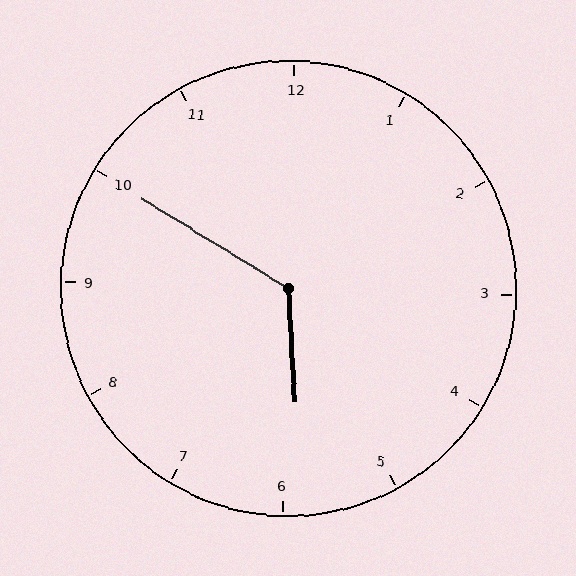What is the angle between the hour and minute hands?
Approximately 125 degrees.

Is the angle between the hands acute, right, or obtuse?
It is obtuse.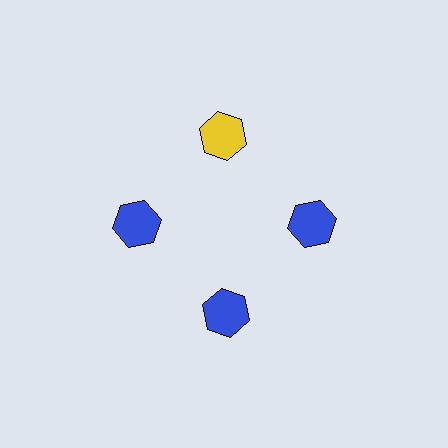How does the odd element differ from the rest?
It has a different color: yellow instead of blue.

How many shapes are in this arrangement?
There are 4 shapes arranged in a ring pattern.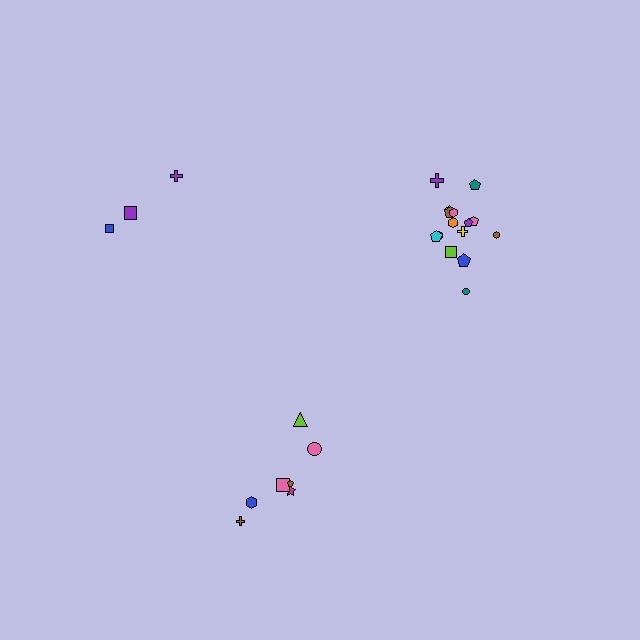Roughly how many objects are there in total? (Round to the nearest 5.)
Roughly 25 objects in total.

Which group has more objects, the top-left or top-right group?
The top-right group.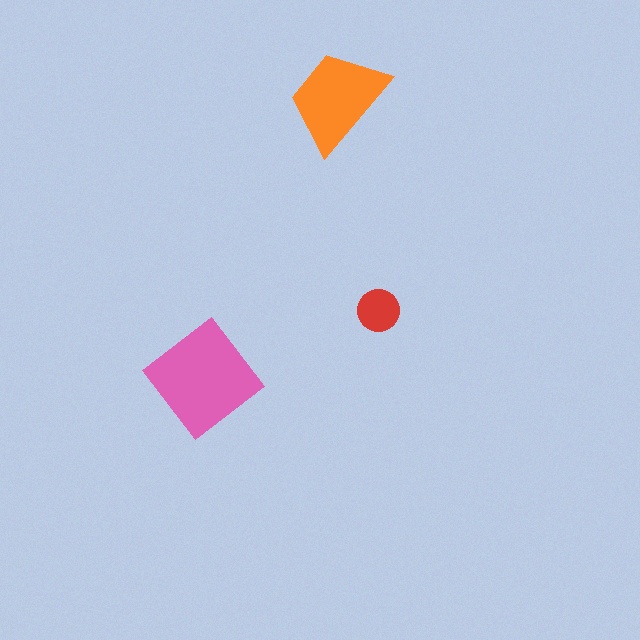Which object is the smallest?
The red circle.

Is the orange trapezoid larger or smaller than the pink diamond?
Smaller.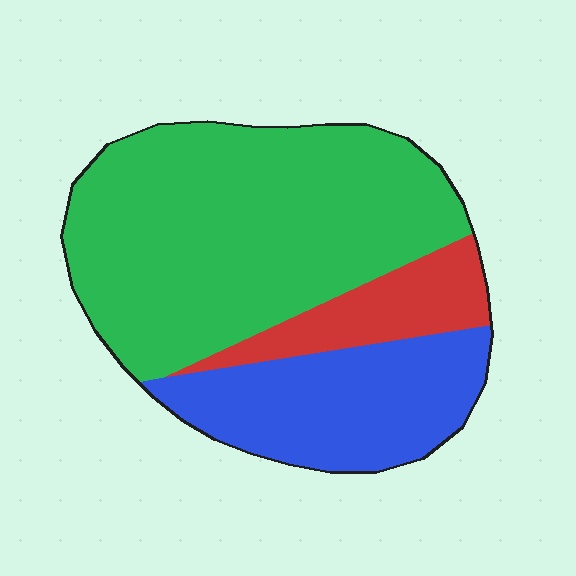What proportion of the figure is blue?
Blue takes up about one quarter (1/4) of the figure.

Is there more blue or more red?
Blue.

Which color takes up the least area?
Red, at roughly 15%.